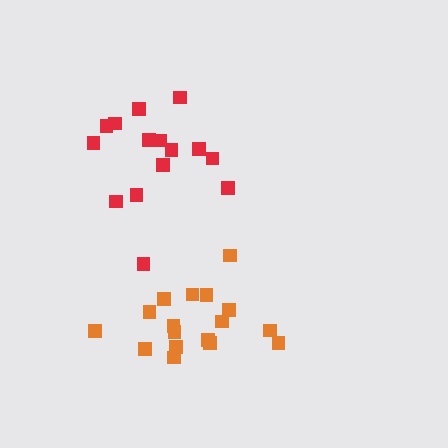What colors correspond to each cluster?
The clusters are colored: orange, red.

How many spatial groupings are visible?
There are 2 spatial groupings.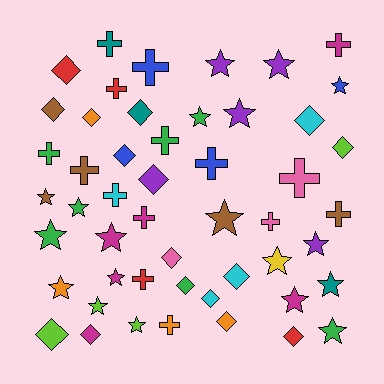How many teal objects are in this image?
There are 3 teal objects.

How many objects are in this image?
There are 50 objects.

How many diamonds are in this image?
There are 16 diamonds.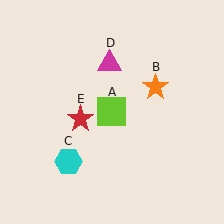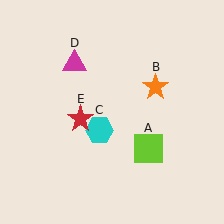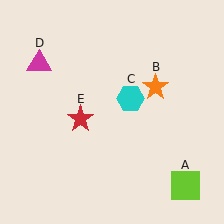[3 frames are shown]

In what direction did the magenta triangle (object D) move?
The magenta triangle (object D) moved left.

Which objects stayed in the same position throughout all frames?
Orange star (object B) and red star (object E) remained stationary.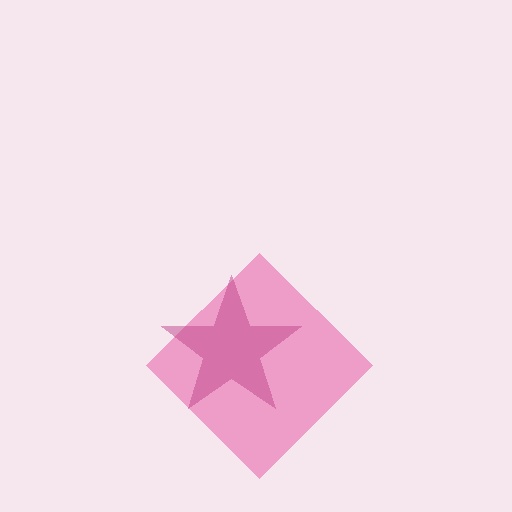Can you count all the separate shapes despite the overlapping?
Yes, there are 2 separate shapes.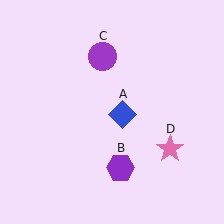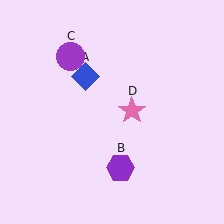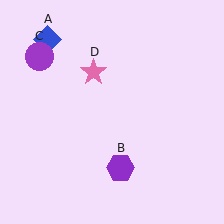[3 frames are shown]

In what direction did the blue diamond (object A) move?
The blue diamond (object A) moved up and to the left.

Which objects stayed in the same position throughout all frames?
Purple hexagon (object B) remained stationary.